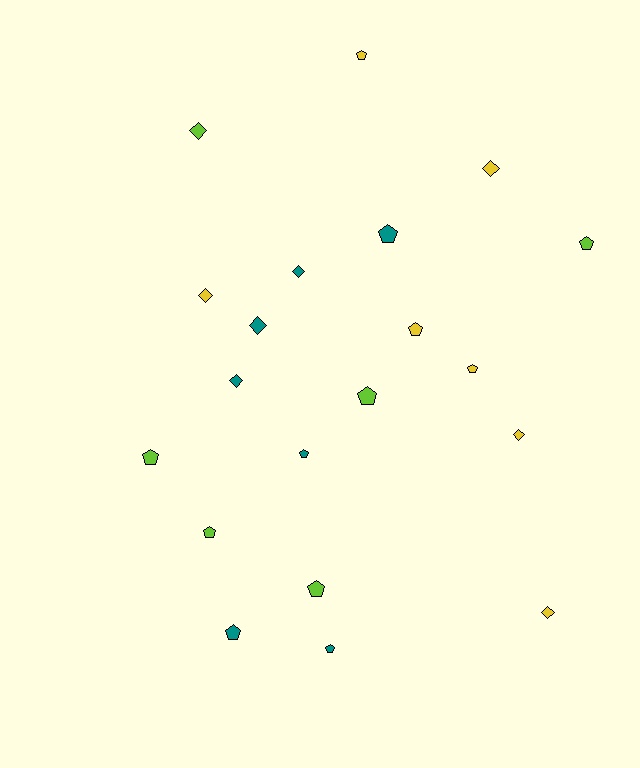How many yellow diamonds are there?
There are 4 yellow diamonds.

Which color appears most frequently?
Teal, with 7 objects.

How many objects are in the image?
There are 20 objects.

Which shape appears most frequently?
Pentagon, with 12 objects.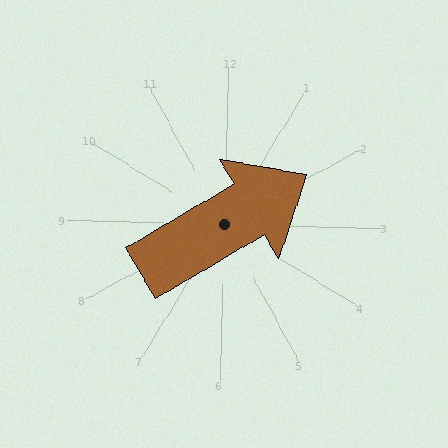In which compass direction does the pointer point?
Northeast.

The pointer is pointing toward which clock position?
Roughly 2 o'clock.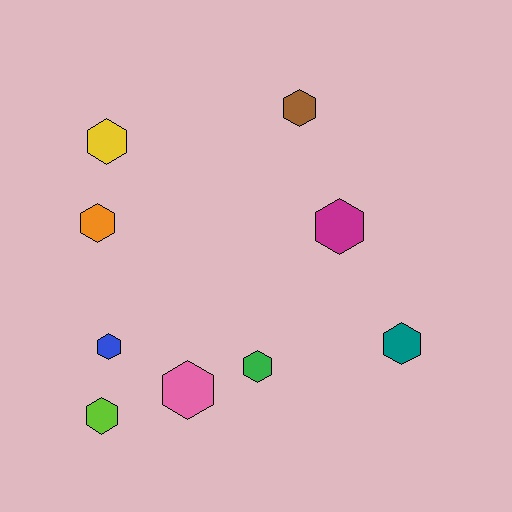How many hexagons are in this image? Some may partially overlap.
There are 9 hexagons.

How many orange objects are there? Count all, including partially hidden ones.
There is 1 orange object.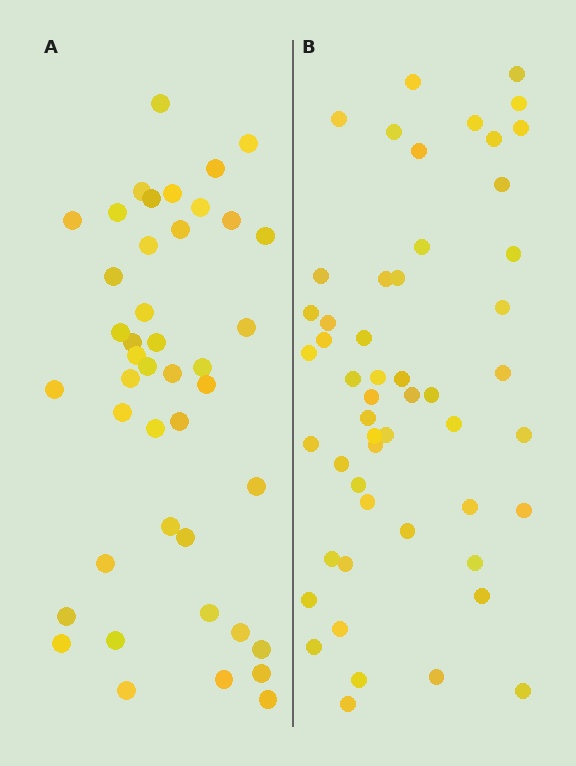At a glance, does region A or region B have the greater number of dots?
Region B (the right region) has more dots.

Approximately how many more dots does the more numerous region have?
Region B has roughly 8 or so more dots than region A.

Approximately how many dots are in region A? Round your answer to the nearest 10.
About 40 dots. (The exact count is 43, which rounds to 40.)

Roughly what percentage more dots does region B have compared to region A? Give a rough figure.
About 20% more.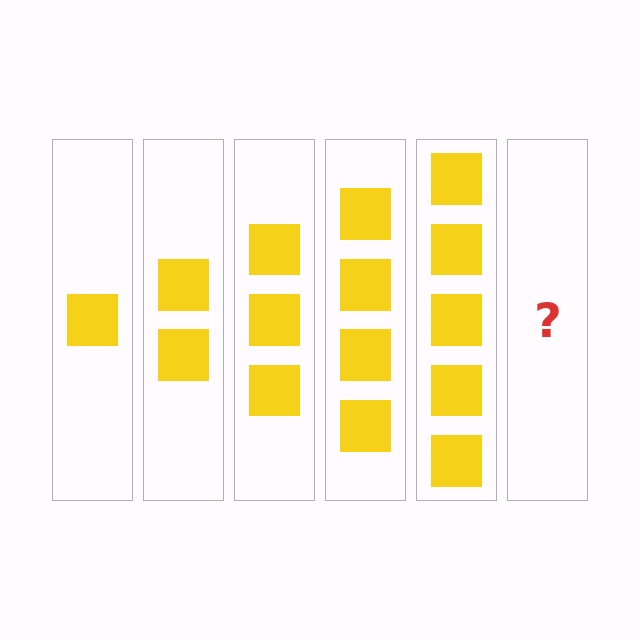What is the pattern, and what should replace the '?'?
The pattern is that each step adds one more square. The '?' should be 6 squares.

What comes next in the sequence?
The next element should be 6 squares.